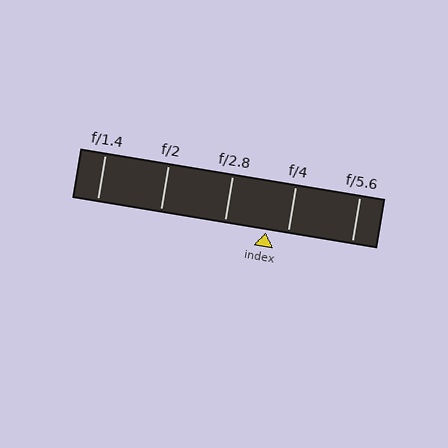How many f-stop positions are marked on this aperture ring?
There are 5 f-stop positions marked.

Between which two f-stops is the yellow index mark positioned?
The index mark is between f/2.8 and f/4.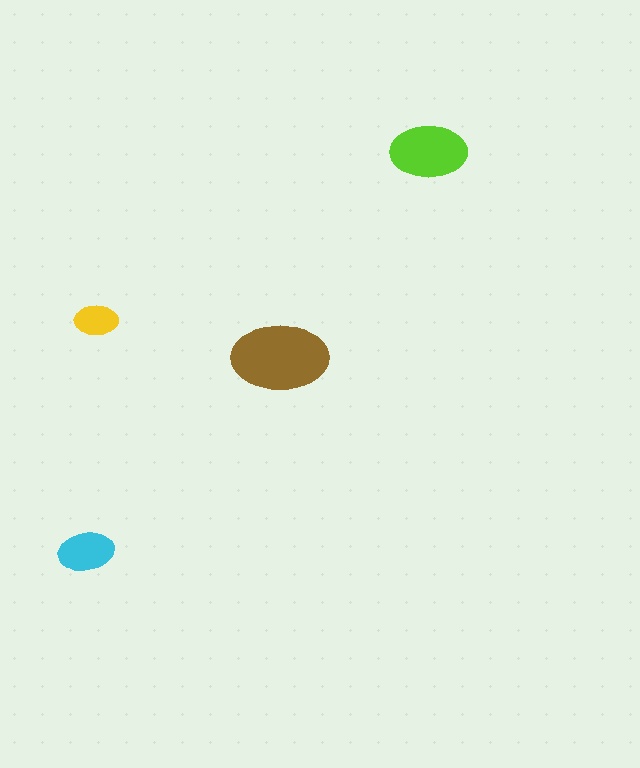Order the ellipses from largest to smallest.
the brown one, the lime one, the cyan one, the yellow one.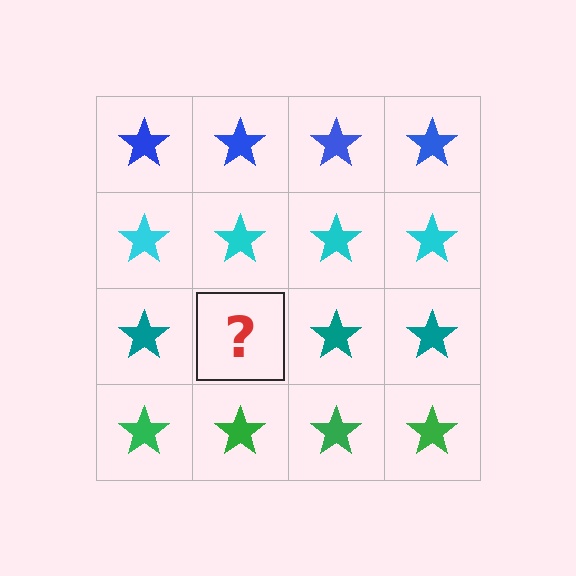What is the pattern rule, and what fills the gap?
The rule is that each row has a consistent color. The gap should be filled with a teal star.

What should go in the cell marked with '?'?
The missing cell should contain a teal star.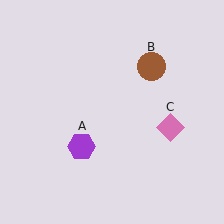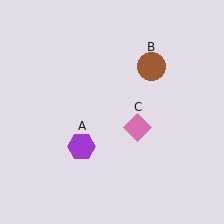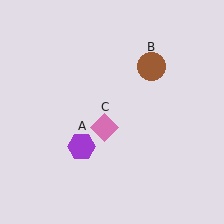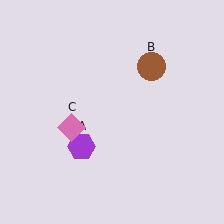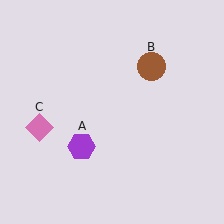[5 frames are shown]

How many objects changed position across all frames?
1 object changed position: pink diamond (object C).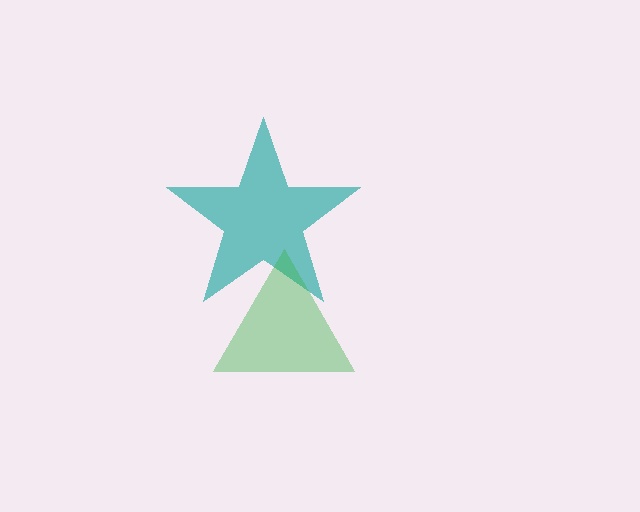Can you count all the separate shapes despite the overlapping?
Yes, there are 2 separate shapes.